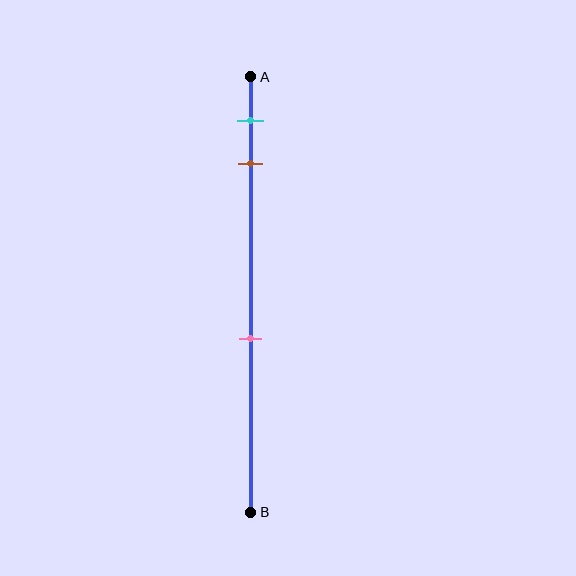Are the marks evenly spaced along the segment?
No, the marks are not evenly spaced.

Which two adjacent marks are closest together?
The cyan and brown marks are the closest adjacent pair.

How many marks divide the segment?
There are 3 marks dividing the segment.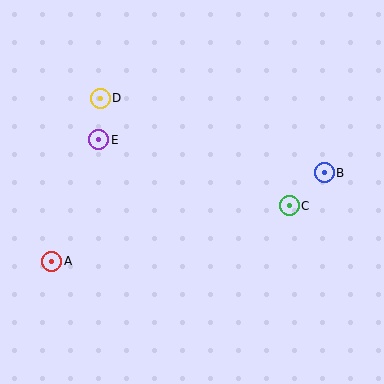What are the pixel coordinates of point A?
Point A is at (51, 261).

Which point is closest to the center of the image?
Point C at (289, 206) is closest to the center.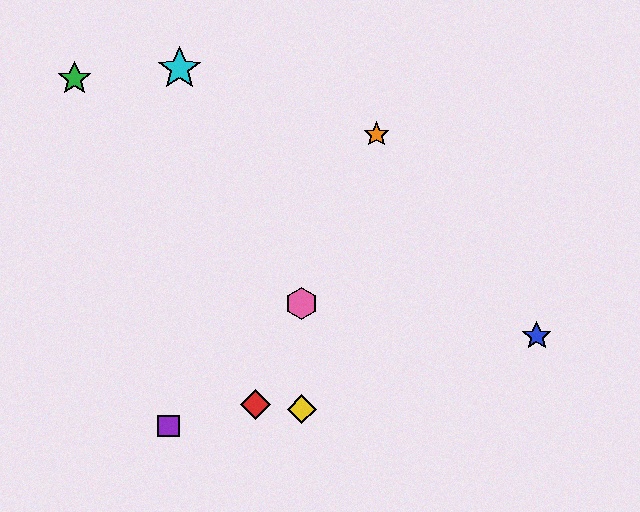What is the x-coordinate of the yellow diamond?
The yellow diamond is at x≈302.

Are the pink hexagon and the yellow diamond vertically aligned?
Yes, both are at x≈302.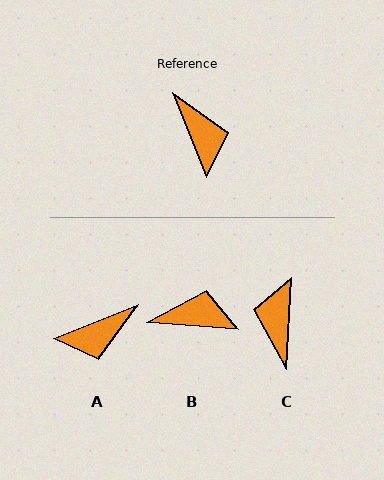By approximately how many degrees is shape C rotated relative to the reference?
Approximately 155 degrees counter-clockwise.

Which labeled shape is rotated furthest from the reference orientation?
C, about 155 degrees away.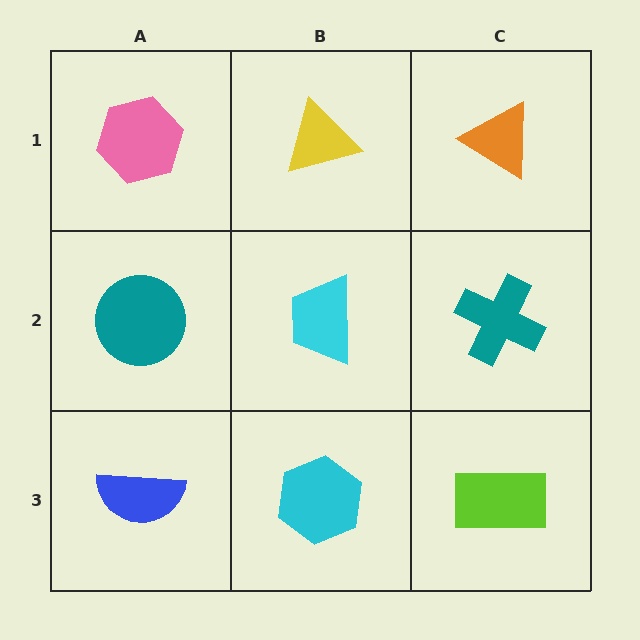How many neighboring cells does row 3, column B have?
3.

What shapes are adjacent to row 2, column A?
A pink hexagon (row 1, column A), a blue semicircle (row 3, column A), a cyan trapezoid (row 2, column B).